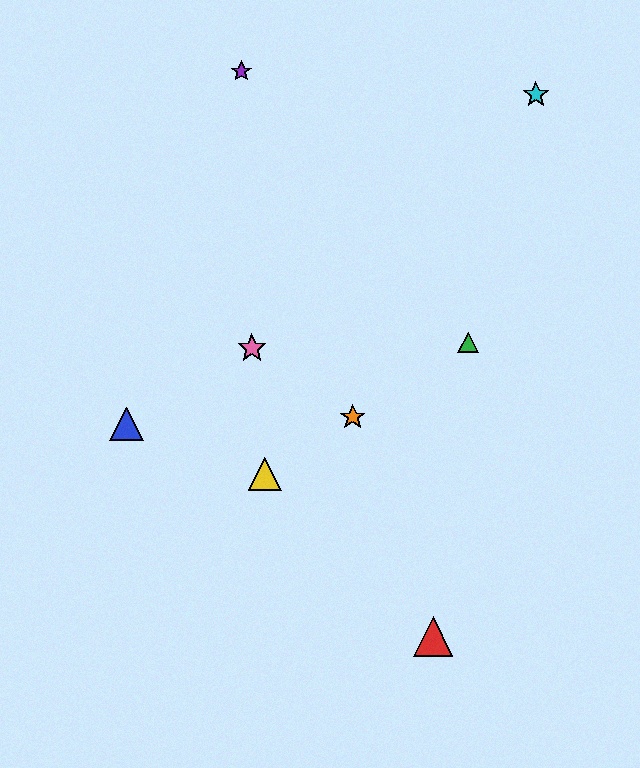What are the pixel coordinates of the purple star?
The purple star is at (241, 71).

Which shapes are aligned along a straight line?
The green triangle, the yellow triangle, the orange star are aligned along a straight line.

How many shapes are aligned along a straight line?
3 shapes (the green triangle, the yellow triangle, the orange star) are aligned along a straight line.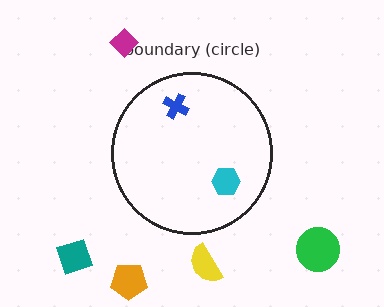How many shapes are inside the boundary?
2 inside, 5 outside.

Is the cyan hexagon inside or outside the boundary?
Inside.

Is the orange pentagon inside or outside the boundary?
Outside.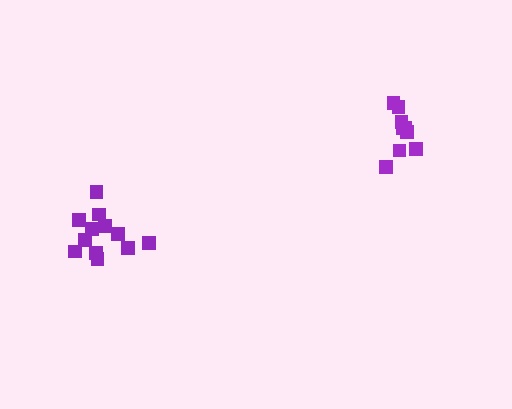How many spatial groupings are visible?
There are 2 spatial groupings.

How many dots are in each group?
Group 1: 12 dots, Group 2: 9 dots (21 total).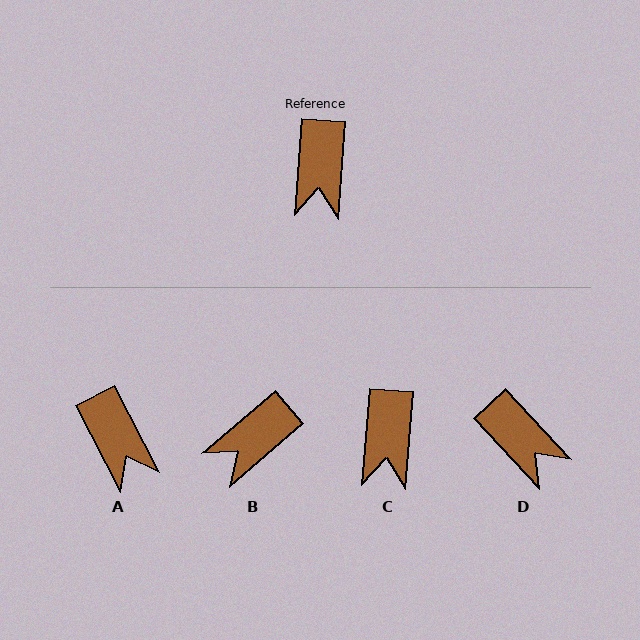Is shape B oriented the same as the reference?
No, it is off by about 46 degrees.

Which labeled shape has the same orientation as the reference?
C.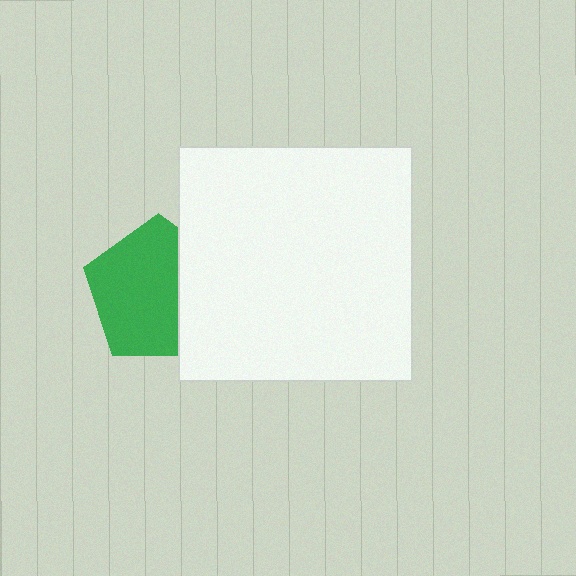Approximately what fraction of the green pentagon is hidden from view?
Roughly 32% of the green pentagon is hidden behind the white square.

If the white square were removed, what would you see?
You would see the complete green pentagon.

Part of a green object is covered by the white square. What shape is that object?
It is a pentagon.